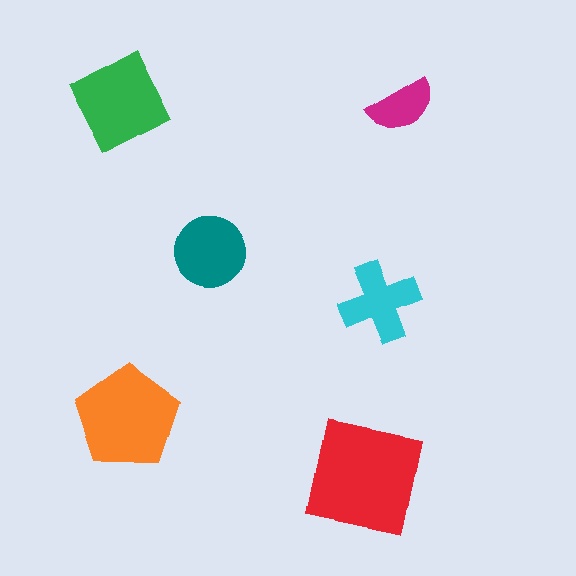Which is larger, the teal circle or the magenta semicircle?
The teal circle.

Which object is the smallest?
The magenta semicircle.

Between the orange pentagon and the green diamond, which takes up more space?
The orange pentagon.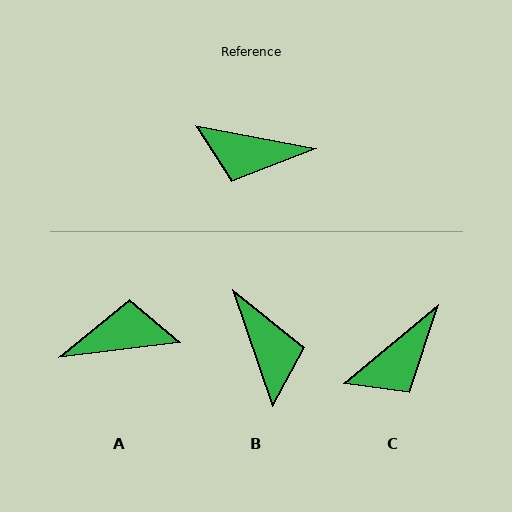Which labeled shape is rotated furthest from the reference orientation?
A, about 162 degrees away.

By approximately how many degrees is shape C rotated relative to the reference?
Approximately 51 degrees counter-clockwise.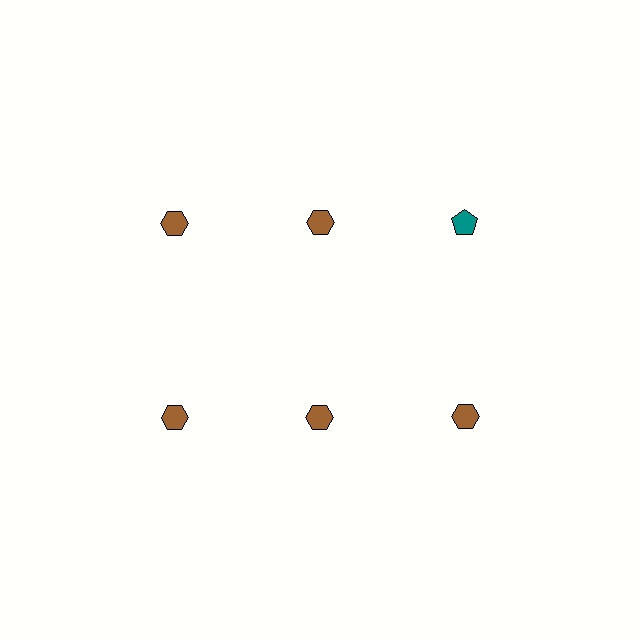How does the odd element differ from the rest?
It differs in both color (teal instead of brown) and shape (pentagon instead of hexagon).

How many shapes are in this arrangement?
There are 6 shapes arranged in a grid pattern.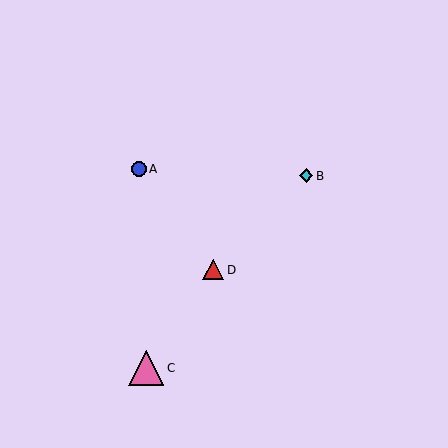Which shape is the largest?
The pink triangle (labeled C) is the largest.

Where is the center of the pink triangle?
The center of the pink triangle is at (146, 368).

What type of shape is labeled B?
Shape B is a cyan diamond.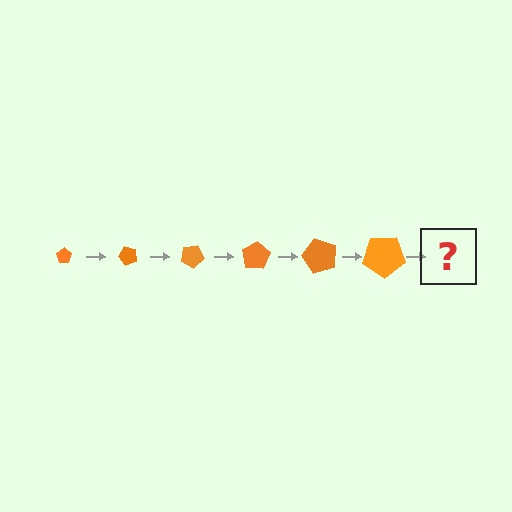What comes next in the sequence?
The next element should be a pentagon, larger than the previous one and rotated 300 degrees from the start.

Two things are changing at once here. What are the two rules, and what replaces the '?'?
The two rules are that the pentagon grows larger each step and it rotates 50 degrees each step. The '?' should be a pentagon, larger than the previous one and rotated 300 degrees from the start.